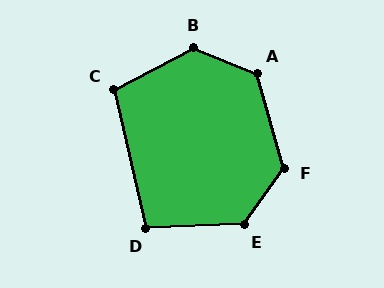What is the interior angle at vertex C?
Approximately 104 degrees (obtuse).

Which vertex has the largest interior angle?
B, at approximately 131 degrees.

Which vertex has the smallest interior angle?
D, at approximately 101 degrees.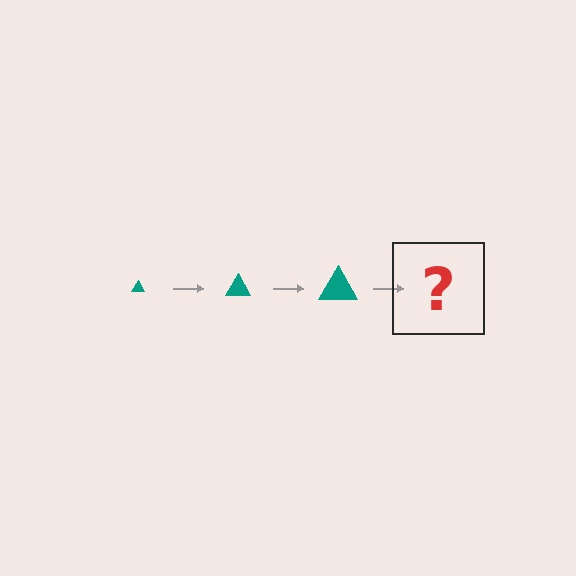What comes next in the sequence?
The next element should be a teal triangle, larger than the previous one.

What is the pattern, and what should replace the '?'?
The pattern is that the triangle gets progressively larger each step. The '?' should be a teal triangle, larger than the previous one.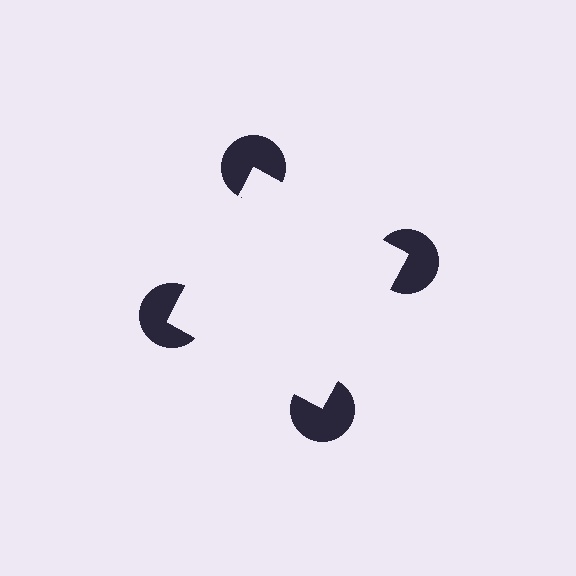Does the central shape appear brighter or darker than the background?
It typically appears slightly brighter than the background, even though no actual brightness change is drawn.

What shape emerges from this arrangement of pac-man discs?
An illusory square — its edges are inferred from the aligned wedge cuts in the pac-man discs, not physically drawn.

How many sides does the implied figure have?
4 sides.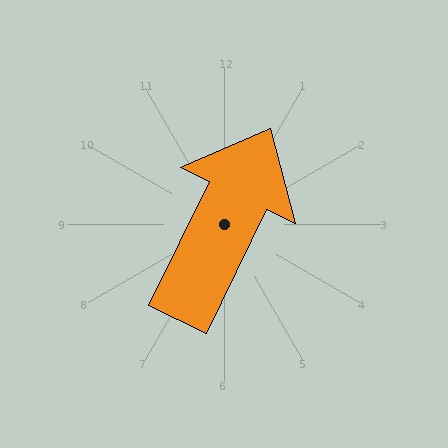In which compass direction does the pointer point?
Northeast.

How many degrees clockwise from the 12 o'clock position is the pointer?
Approximately 26 degrees.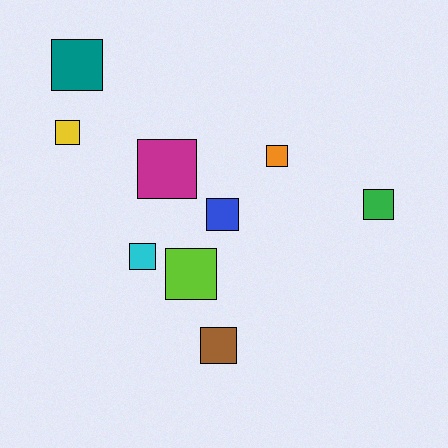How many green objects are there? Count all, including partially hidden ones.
There is 1 green object.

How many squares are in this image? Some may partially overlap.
There are 9 squares.